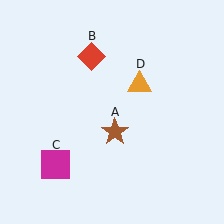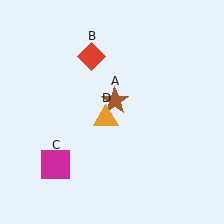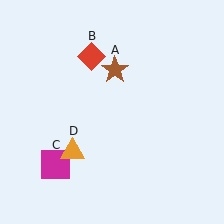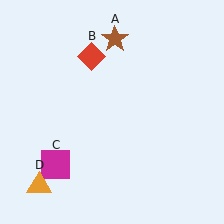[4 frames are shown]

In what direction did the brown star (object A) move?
The brown star (object A) moved up.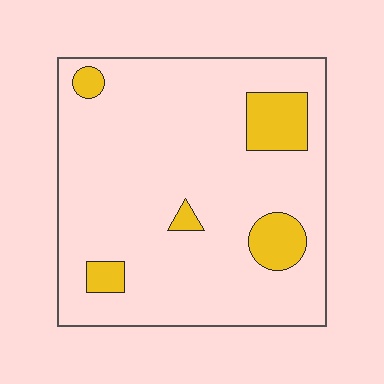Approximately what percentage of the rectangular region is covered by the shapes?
Approximately 15%.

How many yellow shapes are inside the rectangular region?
5.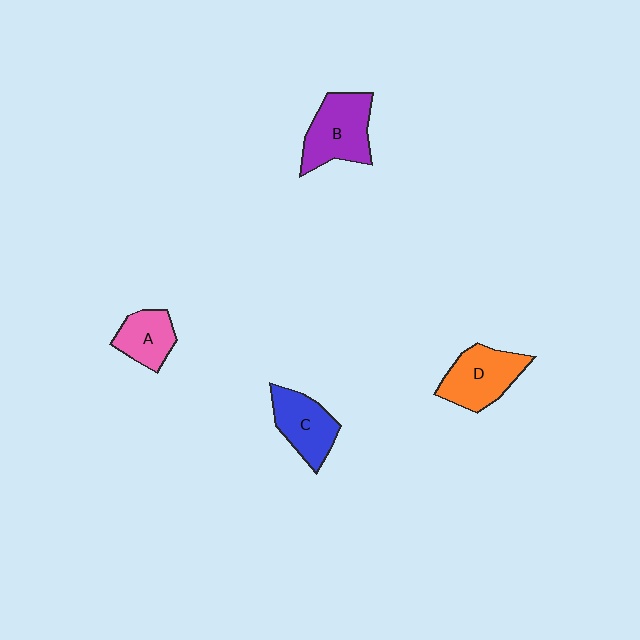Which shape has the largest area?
Shape B (purple).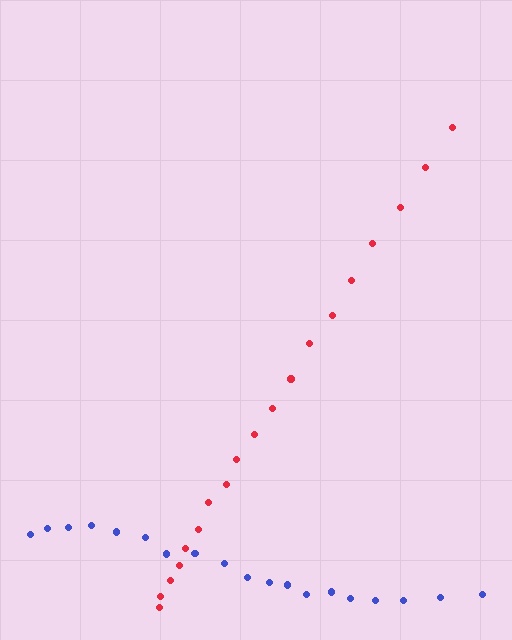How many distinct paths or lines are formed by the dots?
There are 2 distinct paths.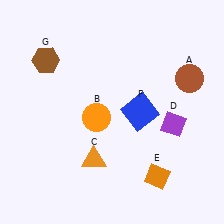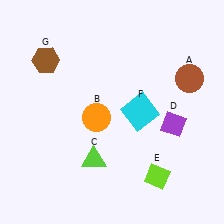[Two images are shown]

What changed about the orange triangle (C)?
In Image 1, C is orange. In Image 2, it changed to lime.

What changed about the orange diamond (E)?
In Image 1, E is orange. In Image 2, it changed to lime.